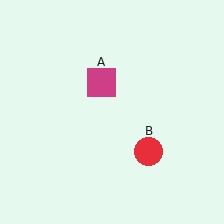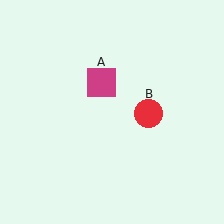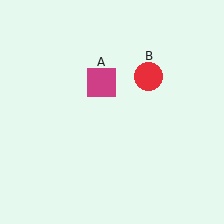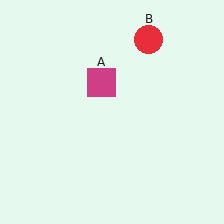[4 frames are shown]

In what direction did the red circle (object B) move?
The red circle (object B) moved up.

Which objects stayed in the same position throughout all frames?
Magenta square (object A) remained stationary.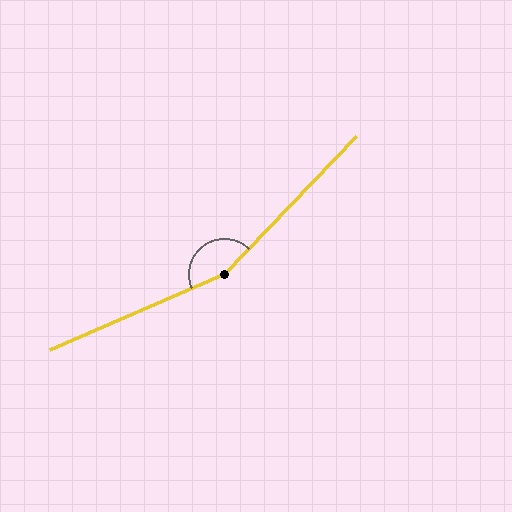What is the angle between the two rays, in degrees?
Approximately 157 degrees.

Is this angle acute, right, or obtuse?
It is obtuse.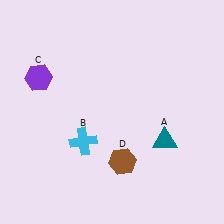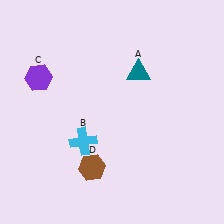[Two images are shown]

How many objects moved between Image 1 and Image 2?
2 objects moved between the two images.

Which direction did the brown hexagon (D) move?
The brown hexagon (D) moved left.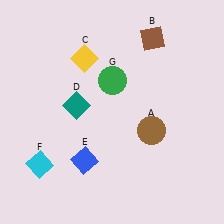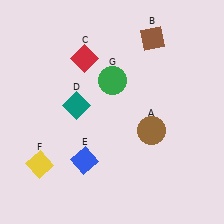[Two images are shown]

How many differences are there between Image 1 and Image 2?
There are 2 differences between the two images.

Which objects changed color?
C changed from yellow to red. F changed from cyan to yellow.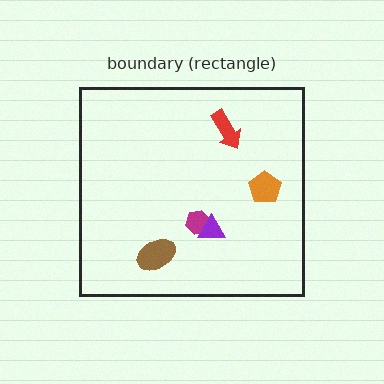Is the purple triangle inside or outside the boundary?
Inside.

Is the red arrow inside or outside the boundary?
Inside.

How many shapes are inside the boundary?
5 inside, 0 outside.